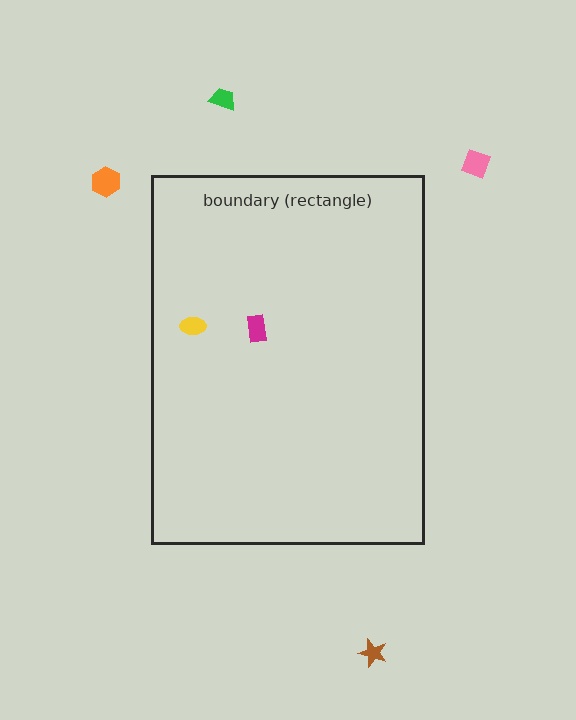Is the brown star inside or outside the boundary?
Outside.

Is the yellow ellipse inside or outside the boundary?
Inside.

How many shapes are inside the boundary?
2 inside, 4 outside.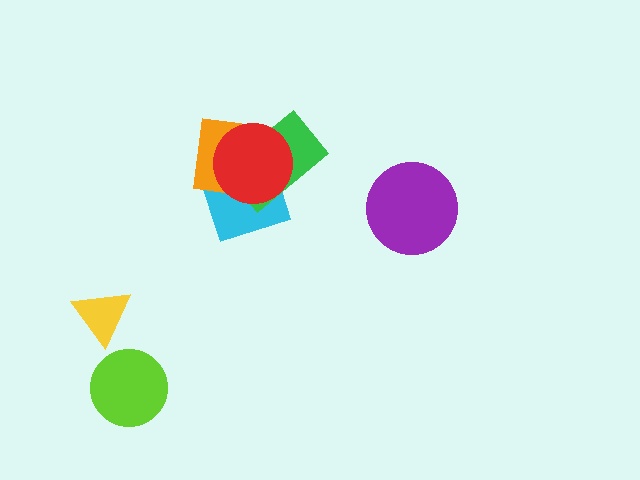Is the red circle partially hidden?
No, no other shape covers it.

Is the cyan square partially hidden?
Yes, it is partially covered by another shape.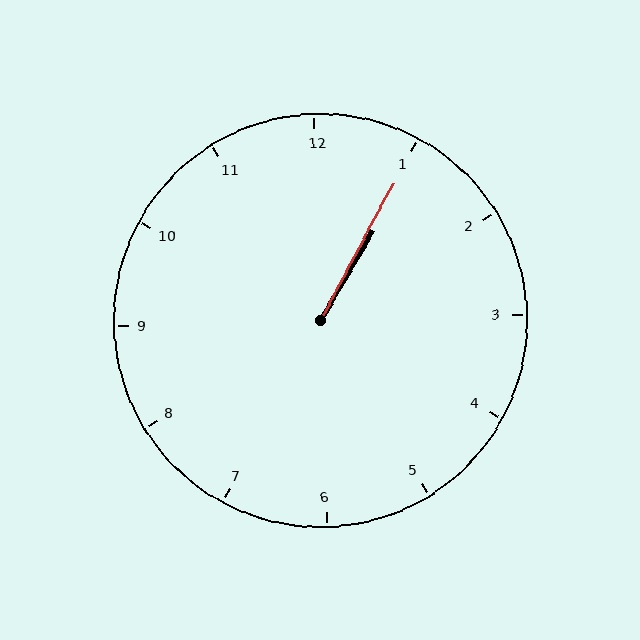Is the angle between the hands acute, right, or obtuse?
It is acute.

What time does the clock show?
1:05.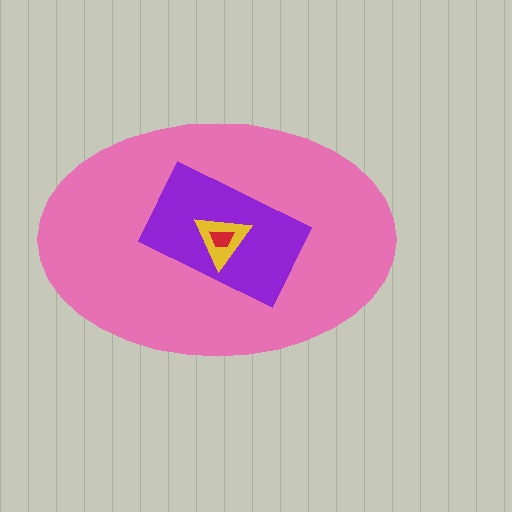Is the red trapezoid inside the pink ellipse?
Yes.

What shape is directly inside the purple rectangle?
The yellow triangle.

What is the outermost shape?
The pink ellipse.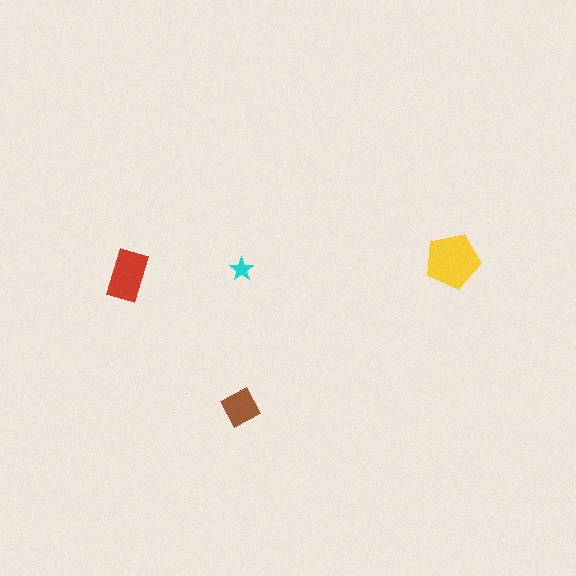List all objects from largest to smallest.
The yellow pentagon, the red rectangle, the brown diamond, the cyan star.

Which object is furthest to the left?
The red rectangle is leftmost.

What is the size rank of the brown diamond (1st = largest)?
3rd.